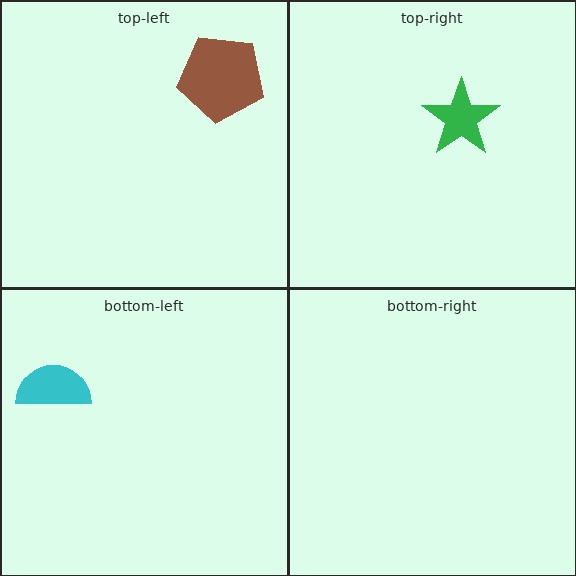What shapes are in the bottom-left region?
The cyan semicircle.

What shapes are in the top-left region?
The brown pentagon.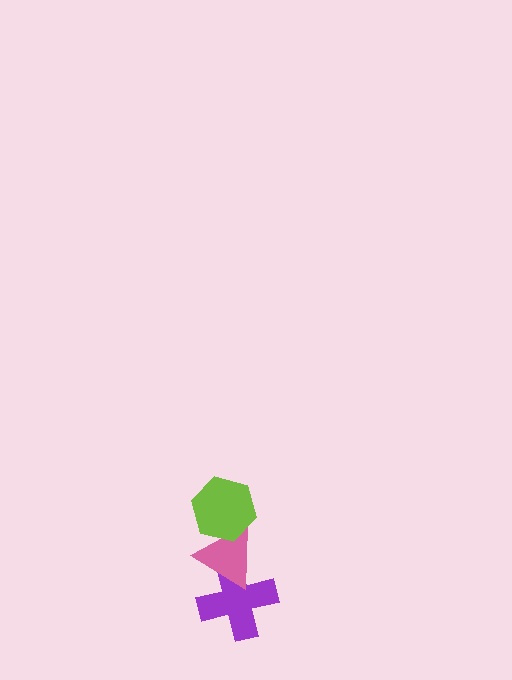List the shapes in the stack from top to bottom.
From top to bottom: the lime hexagon, the pink triangle, the purple cross.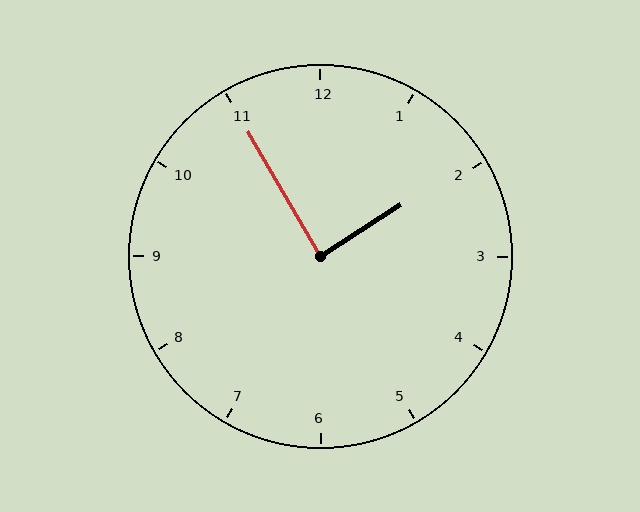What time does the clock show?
1:55.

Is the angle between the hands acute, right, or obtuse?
It is right.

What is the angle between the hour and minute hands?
Approximately 88 degrees.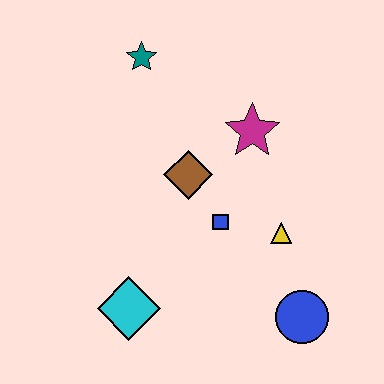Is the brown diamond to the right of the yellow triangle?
No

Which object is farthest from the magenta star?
The cyan diamond is farthest from the magenta star.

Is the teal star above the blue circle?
Yes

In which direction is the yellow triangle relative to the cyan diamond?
The yellow triangle is to the right of the cyan diamond.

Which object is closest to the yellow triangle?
The blue square is closest to the yellow triangle.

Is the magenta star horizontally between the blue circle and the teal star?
Yes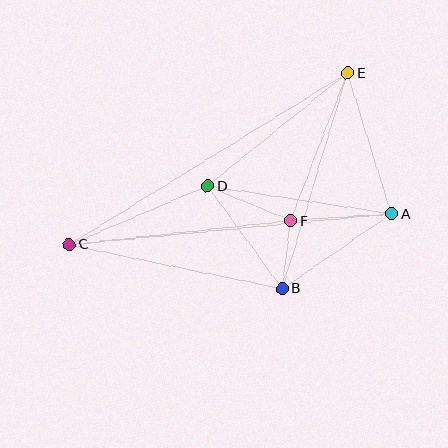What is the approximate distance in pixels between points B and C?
The distance between B and C is approximately 217 pixels.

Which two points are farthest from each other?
Points C and E are farthest from each other.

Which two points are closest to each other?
Points B and F are closest to each other.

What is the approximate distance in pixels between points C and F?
The distance between C and F is approximately 223 pixels.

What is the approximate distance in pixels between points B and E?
The distance between B and E is approximately 225 pixels.